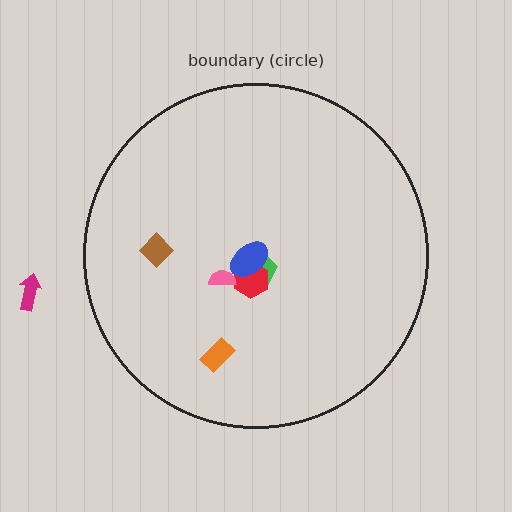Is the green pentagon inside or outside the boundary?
Inside.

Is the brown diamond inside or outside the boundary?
Inside.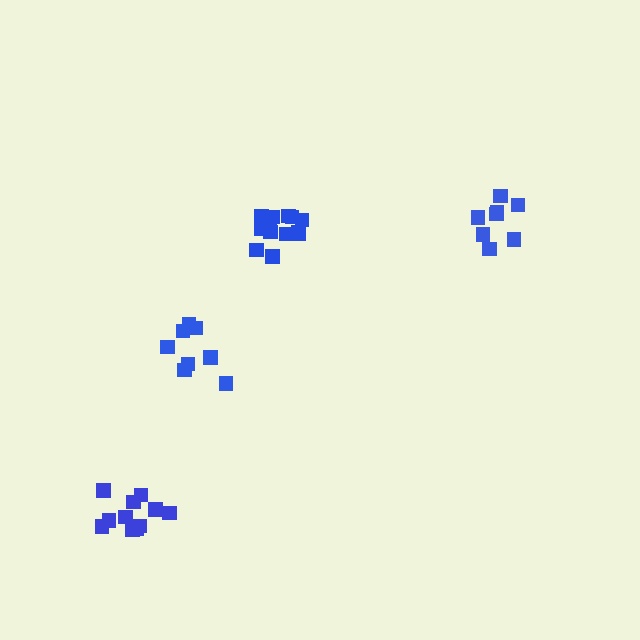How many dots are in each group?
Group 1: 13 dots, Group 2: 11 dots, Group 3: 8 dots, Group 4: 8 dots (40 total).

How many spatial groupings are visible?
There are 4 spatial groupings.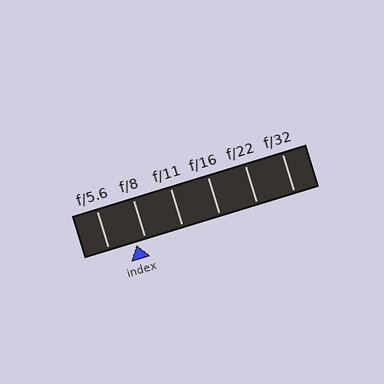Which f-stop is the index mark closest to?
The index mark is closest to f/8.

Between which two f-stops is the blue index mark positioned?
The index mark is between f/5.6 and f/8.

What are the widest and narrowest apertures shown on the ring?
The widest aperture shown is f/5.6 and the narrowest is f/32.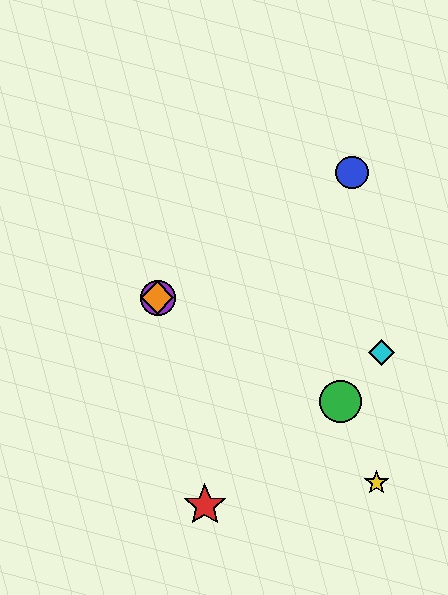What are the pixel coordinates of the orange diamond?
The orange diamond is at (157, 298).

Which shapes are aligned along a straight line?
The green circle, the purple circle, the orange diamond are aligned along a straight line.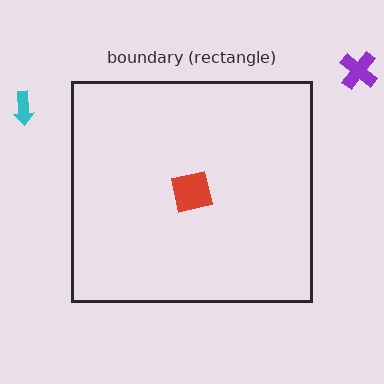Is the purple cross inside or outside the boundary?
Outside.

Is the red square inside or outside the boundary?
Inside.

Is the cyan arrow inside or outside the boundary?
Outside.